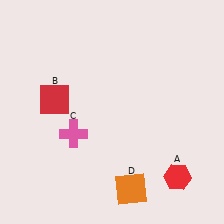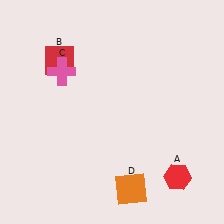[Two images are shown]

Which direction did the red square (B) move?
The red square (B) moved up.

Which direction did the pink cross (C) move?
The pink cross (C) moved up.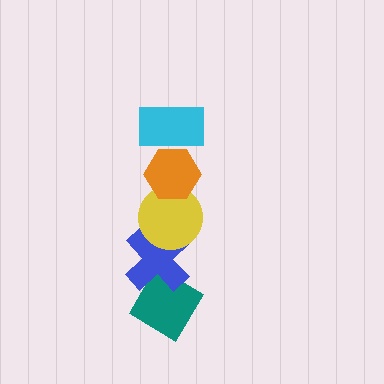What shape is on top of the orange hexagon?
The cyan rectangle is on top of the orange hexagon.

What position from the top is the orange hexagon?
The orange hexagon is 2nd from the top.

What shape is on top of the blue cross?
The yellow circle is on top of the blue cross.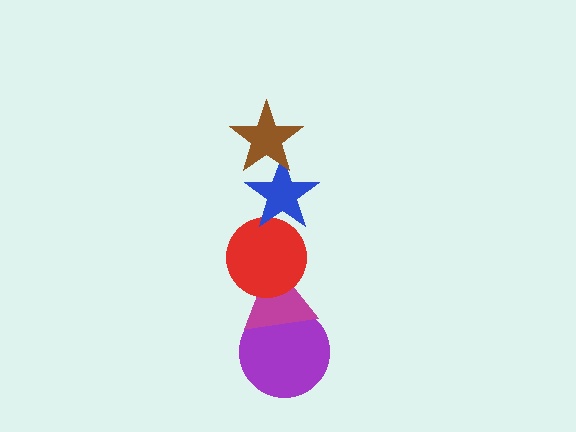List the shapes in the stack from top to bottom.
From top to bottom: the brown star, the blue star, the red circle, the magenta triangle, the purple circle.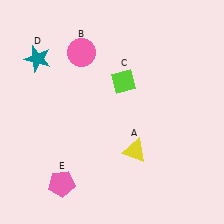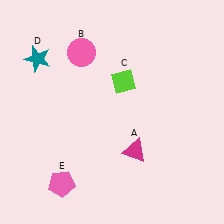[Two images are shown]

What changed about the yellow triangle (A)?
In Image 1, A is yellow. In Image 2, it changed to magenta.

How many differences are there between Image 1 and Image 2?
There is 1 difference between the two images.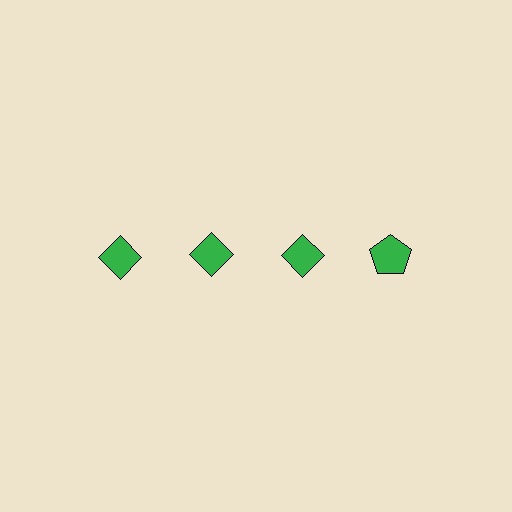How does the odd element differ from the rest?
It has a different shape: pentagon instead of diamond.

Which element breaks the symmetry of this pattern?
The green pentagon in the top row, second from right column breaks the symmetry. All other shapes are green diamonds.